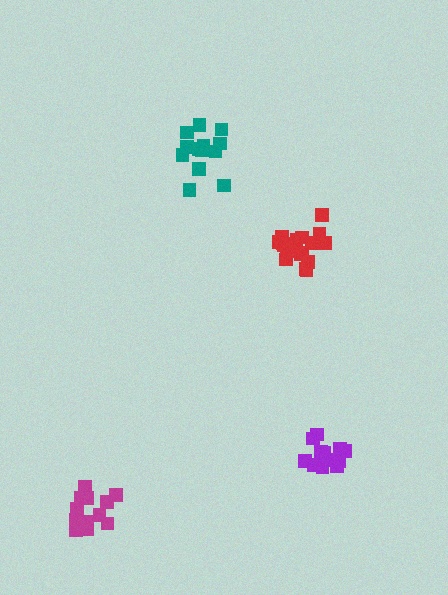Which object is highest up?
The teal cluster is topmost.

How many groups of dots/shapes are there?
There are 4 groups.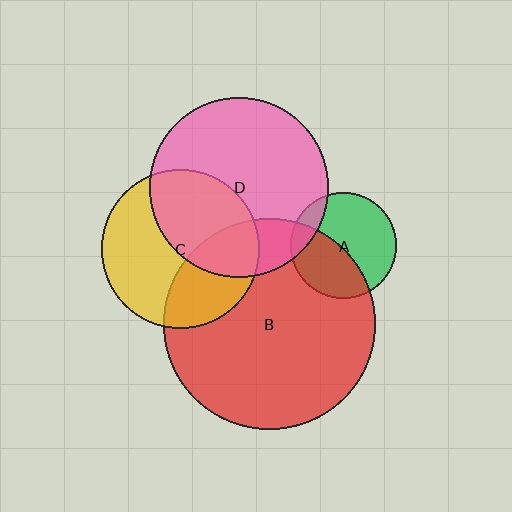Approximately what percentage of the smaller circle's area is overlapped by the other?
Approximately 15%.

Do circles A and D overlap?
Yes.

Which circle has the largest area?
Circle B (red).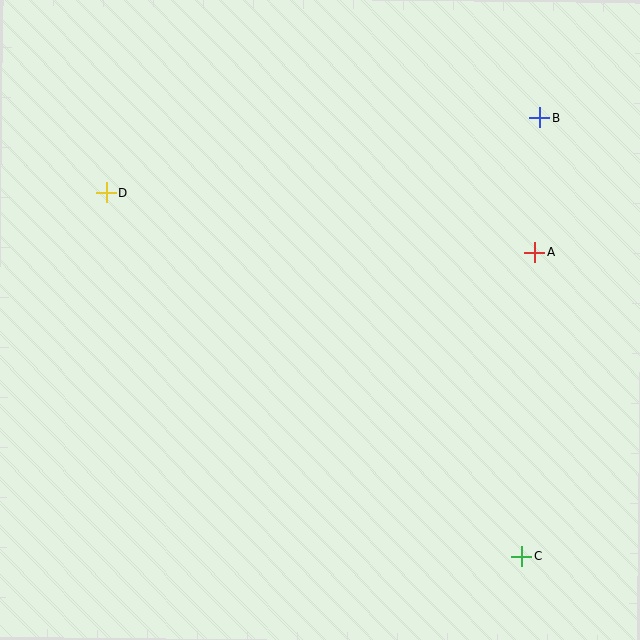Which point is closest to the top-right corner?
Point B is closest to the top-right corner.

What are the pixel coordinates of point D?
Point D is at (106, 193).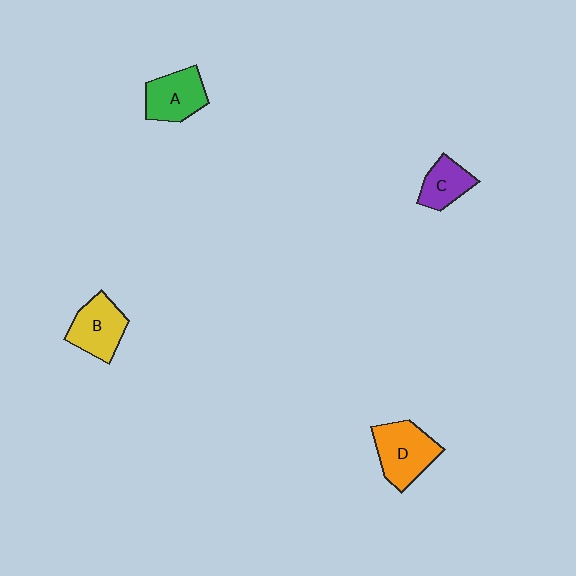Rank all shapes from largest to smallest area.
From largest to smallest: D (orange), B (yellow), A (green), C (purple).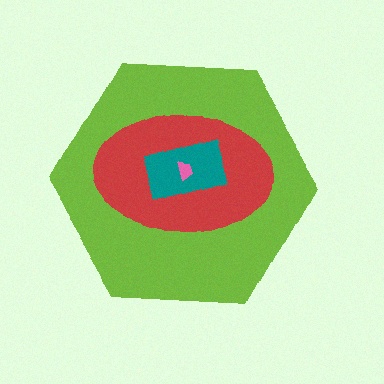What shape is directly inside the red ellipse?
The teal rectangle.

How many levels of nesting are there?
4.